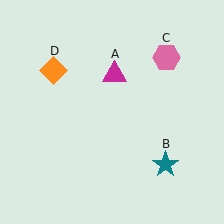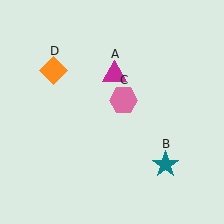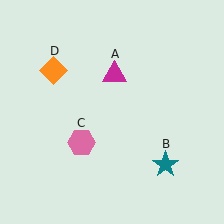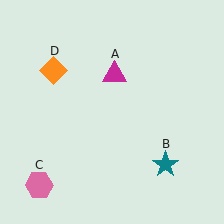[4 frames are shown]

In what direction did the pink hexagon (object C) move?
The pink hexagon (object C) moved down and to the left.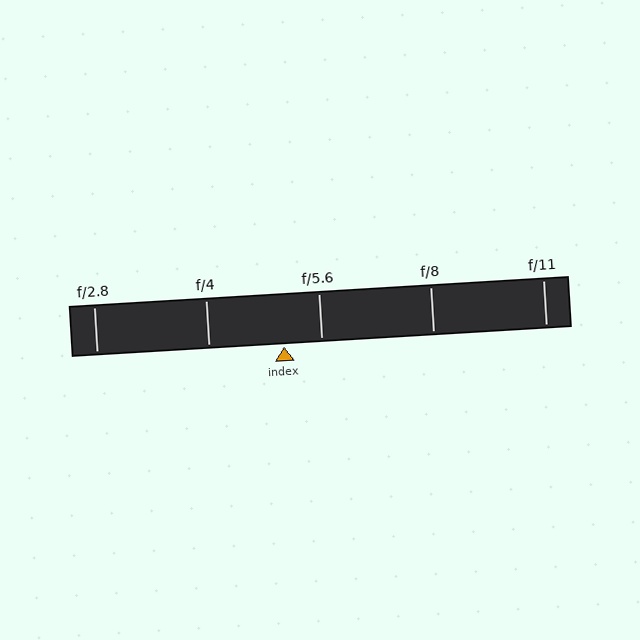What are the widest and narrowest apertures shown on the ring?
The widest aperture shown is f/2.8 and the narrowest is f/11.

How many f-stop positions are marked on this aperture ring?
There are 5 f-stop positions marked.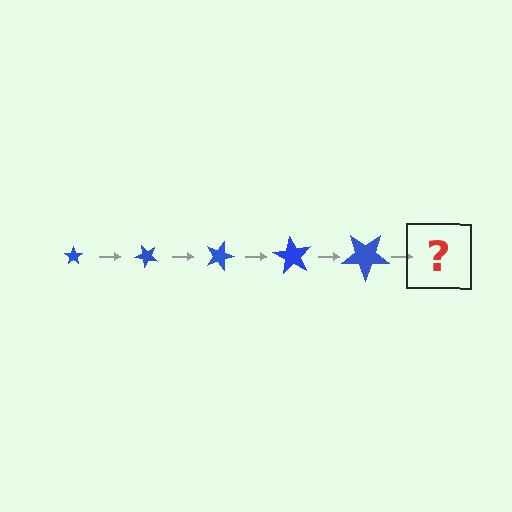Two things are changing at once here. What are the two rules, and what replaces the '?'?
The two rules are that the star grows larger each step and it rotates 45 degrees each step. The '?' should be a star, larger than the previous one and rotated 225 degrees from the start.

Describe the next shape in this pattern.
It should be a star, larger than the previous one and rotated 225 degrees from the start.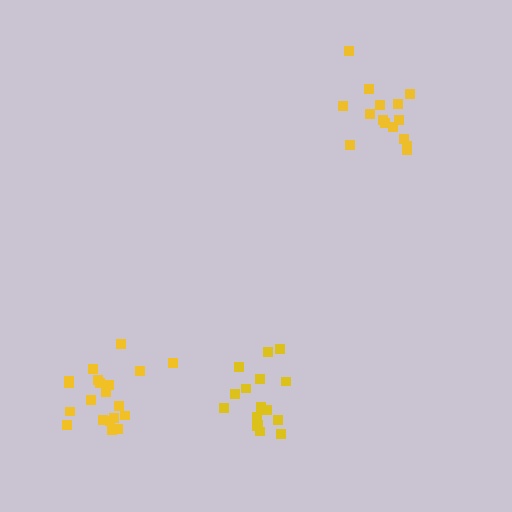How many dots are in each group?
Group 1: 16 dots, Group 2: 21 dots, Group 3: 15 dots (52 total).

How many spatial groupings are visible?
There are 3 spatial groupings.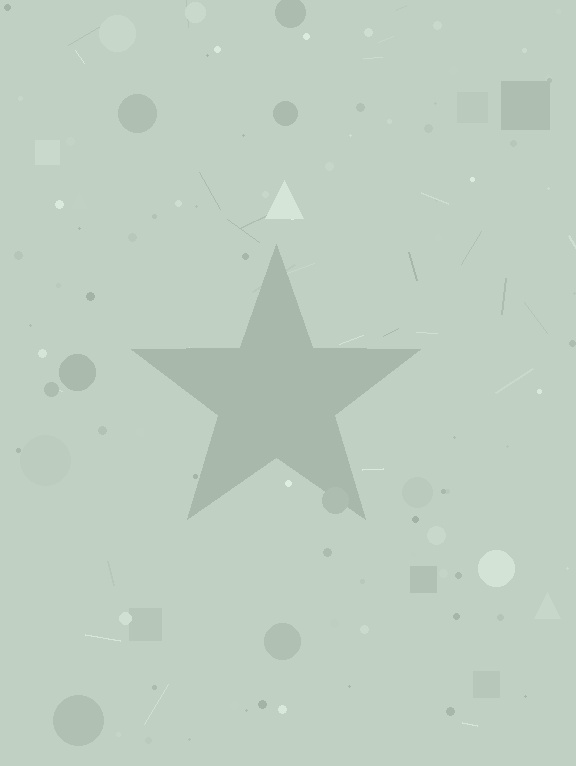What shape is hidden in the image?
A star is hidden in the image.